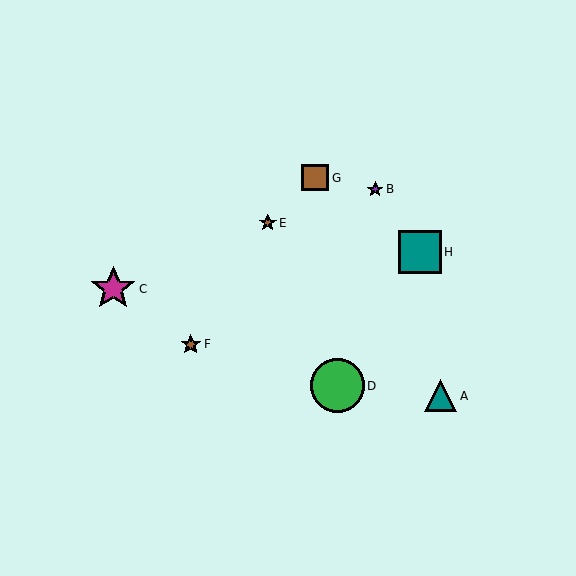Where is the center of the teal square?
The center of the teal square is at (420, 252).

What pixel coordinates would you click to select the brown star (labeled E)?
Click at (268, 223) to select the brown star E.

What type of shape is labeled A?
Shape A is a teal triangle.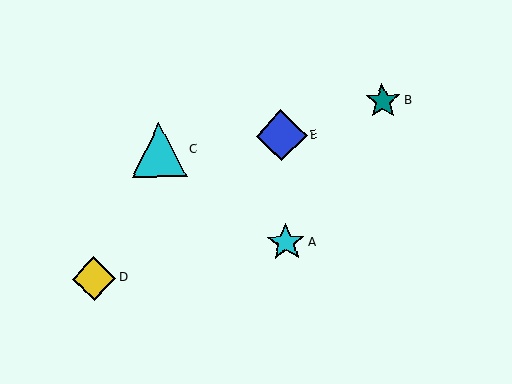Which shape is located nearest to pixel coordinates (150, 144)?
The cyan triangle (labeled C) at (159, 150) is nearest to that location.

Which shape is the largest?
The cyan triangle (labeled C) is the largest.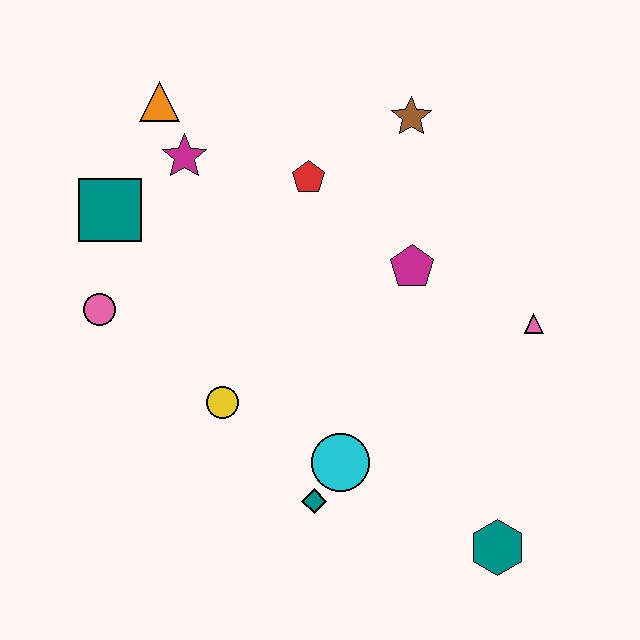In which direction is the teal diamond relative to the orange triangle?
The teal diamond is below the orange triangle.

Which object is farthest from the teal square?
The teal hexagon is farthest from the teal square.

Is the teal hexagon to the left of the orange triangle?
No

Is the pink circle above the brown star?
No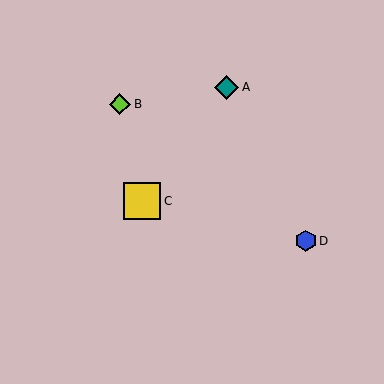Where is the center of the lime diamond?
The center of the lime diamond is at (120, 104).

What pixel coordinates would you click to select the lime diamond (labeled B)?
Click at (120, 104) to select the lime diamond B.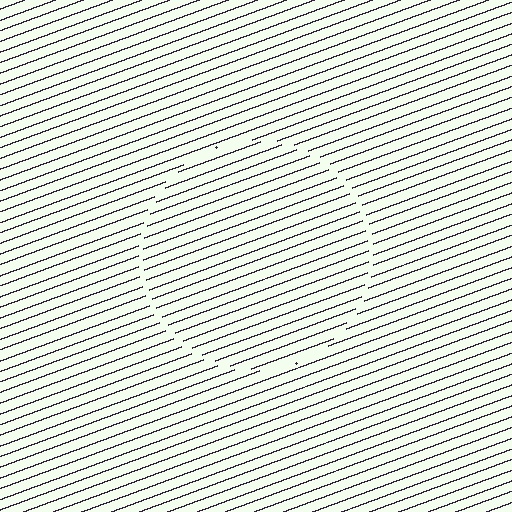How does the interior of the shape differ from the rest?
The interior of the shape contains the same grating, shifted by half a period — the contour is defined by the phase discontinuity where line-ends from the inner and outer gratings abut.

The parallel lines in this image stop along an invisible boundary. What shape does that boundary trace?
An illusory circle. The interior of the shape contains the same grating, shifted by half a period — the contour is defined by the phase discontinuity where line-ends from the inner and outer gratings abut.